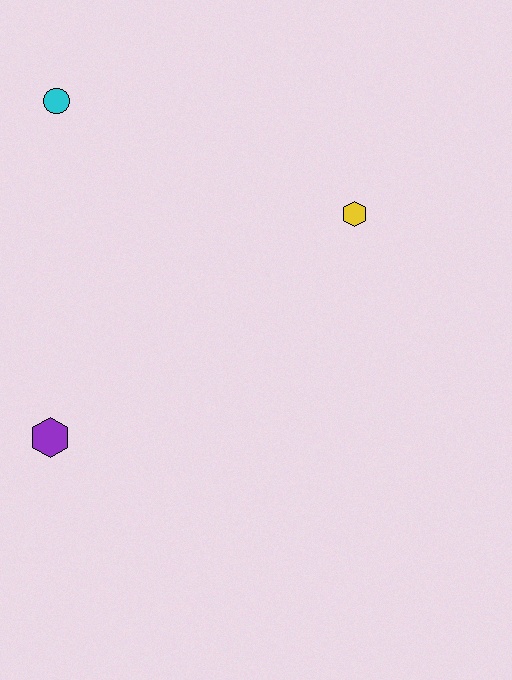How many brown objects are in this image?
There are no brown objects.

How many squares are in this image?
There are no squares.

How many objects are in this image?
There are 3 objects.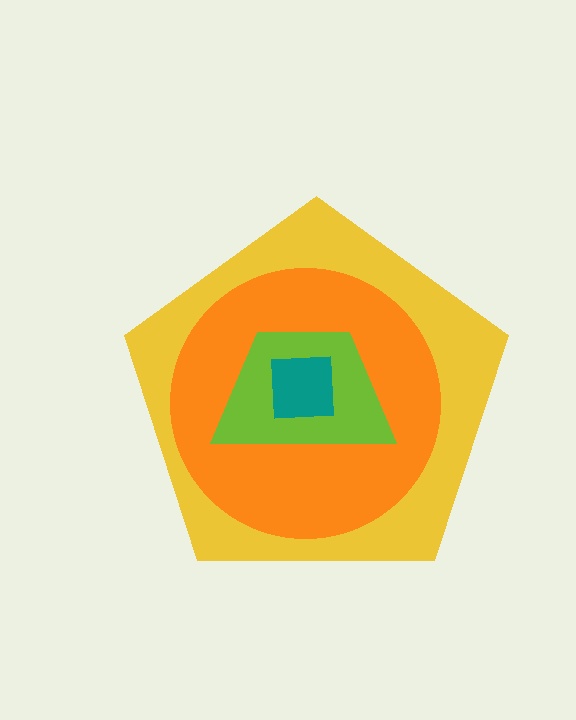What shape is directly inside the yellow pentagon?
The orange circle.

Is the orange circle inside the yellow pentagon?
Yes.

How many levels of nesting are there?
4.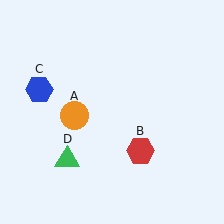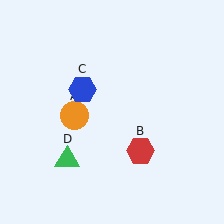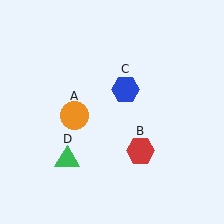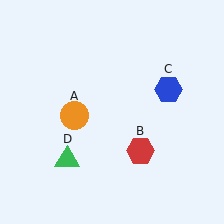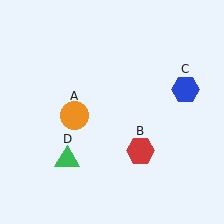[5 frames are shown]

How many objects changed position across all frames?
1 object changed position: blue hexagon (object C).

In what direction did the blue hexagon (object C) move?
The blue hexagon (object C) moved right.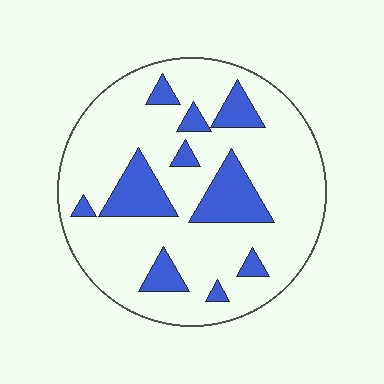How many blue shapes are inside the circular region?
10.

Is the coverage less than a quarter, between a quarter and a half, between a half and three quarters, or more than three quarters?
Less than a quarter.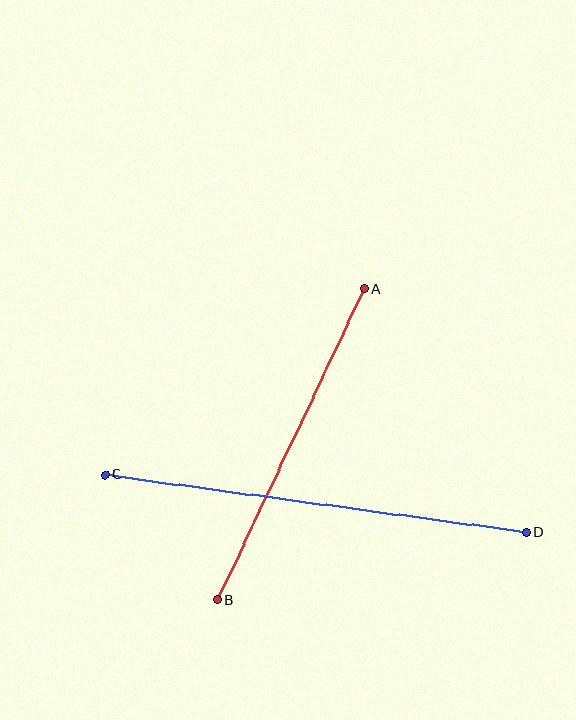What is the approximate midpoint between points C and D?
The midpoint is at approximately (316, 503) pixels.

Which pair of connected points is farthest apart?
Points C and D are farthest apart.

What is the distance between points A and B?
The distance is approximately 344 pixels.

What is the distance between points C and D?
The distance is approximately 426 pixels.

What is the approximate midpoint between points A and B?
The midpoint is at approximately (291, 444) pixels.